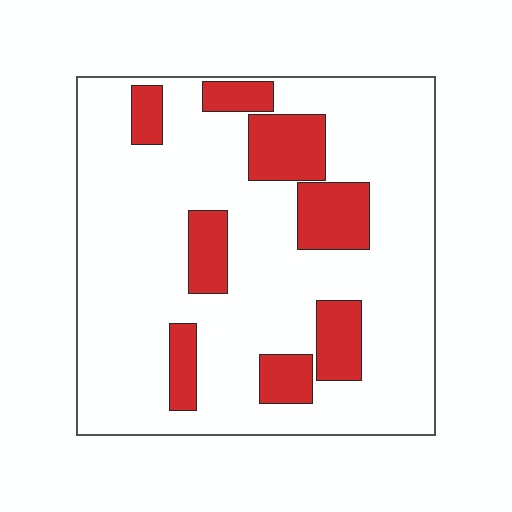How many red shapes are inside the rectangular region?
8.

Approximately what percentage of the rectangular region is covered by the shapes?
Approximately 20%.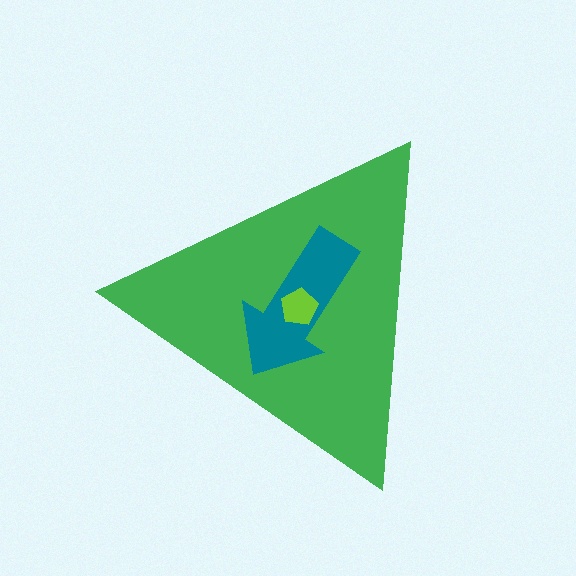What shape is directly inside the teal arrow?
The lime pentagon.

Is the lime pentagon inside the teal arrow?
Yes.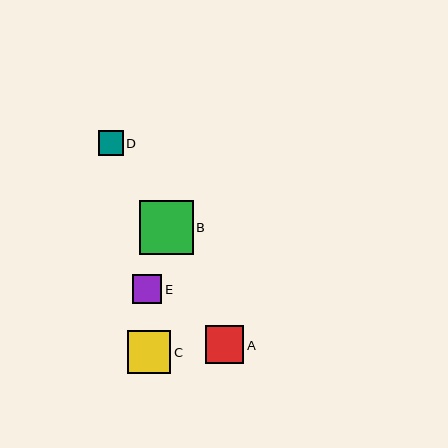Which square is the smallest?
Square D is the smallest with a size of approximately 25 pixels.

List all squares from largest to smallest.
From largest to smallest: B, C, A, E, D.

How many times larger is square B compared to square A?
Square B is approximately 1.4 times the size of square A.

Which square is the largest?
Square B is the largest with a size of approximately 54 pixels.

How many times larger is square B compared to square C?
Square B is approximately 1.3 times the size of square C.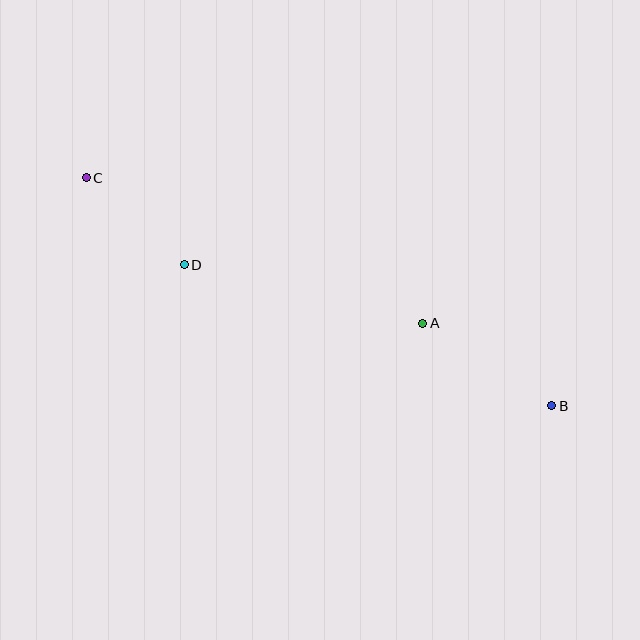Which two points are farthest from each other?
Points B and C are farthest from each other.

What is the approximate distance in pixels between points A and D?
The distance between A and D is approximately 246 pixels.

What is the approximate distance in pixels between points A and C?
The distance between A and C is approximately 367 pixels.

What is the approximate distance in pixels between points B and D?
The distance between B and D is approximately 394 pixels.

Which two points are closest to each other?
Points C and D are closest to each other.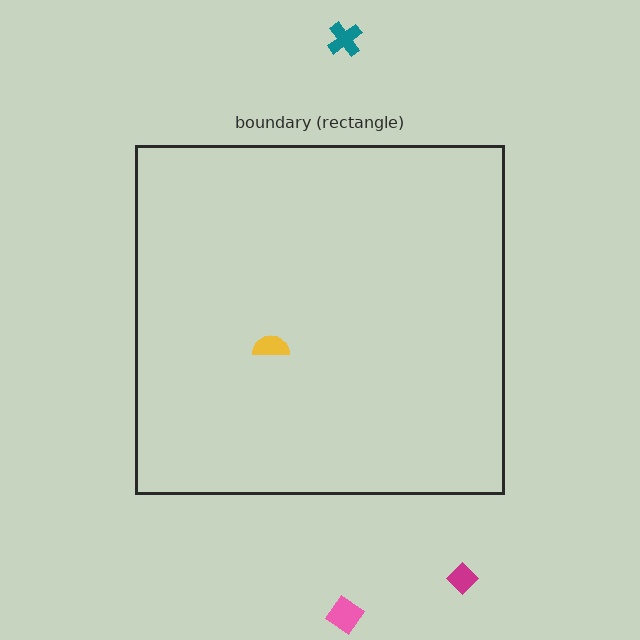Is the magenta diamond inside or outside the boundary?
Outside.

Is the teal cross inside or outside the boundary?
Outside.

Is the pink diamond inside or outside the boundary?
Outside.